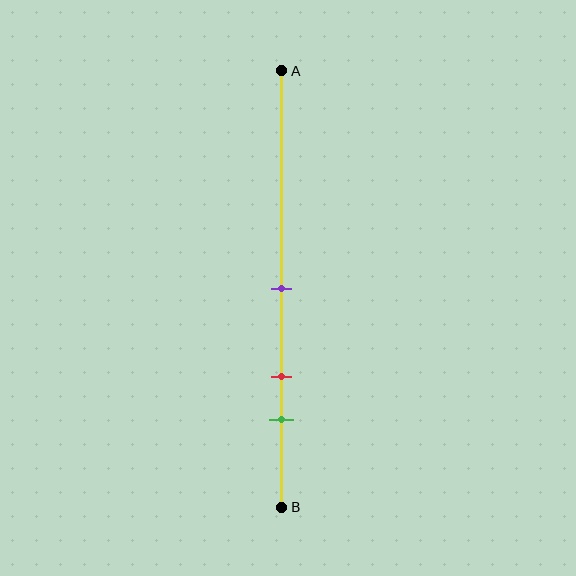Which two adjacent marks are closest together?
The red and green marks are the closest adjacent pair.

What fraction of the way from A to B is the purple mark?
The purple mark is approximately 50% (0.5) of the way from A to B.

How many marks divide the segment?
There are 3 marks dividing the segment.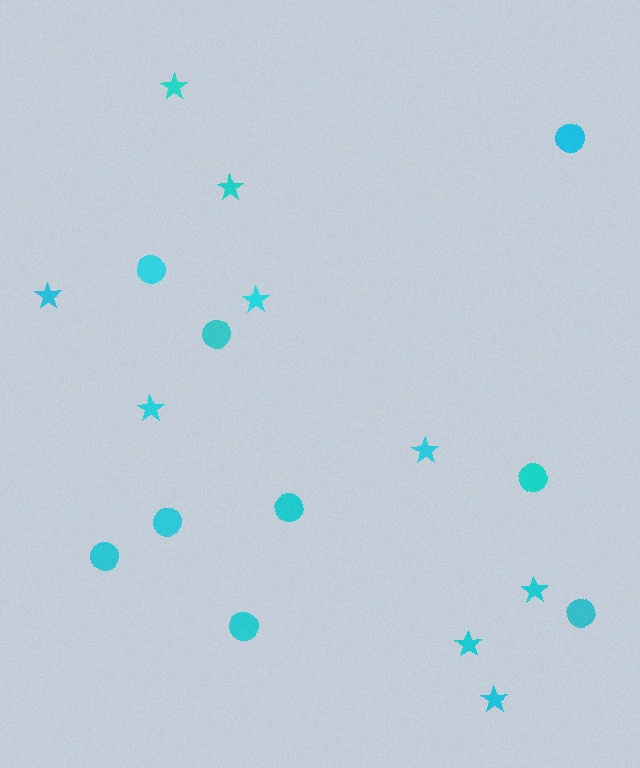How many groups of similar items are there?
There are 2 groups: one group of circles (9) and one group of stars (9).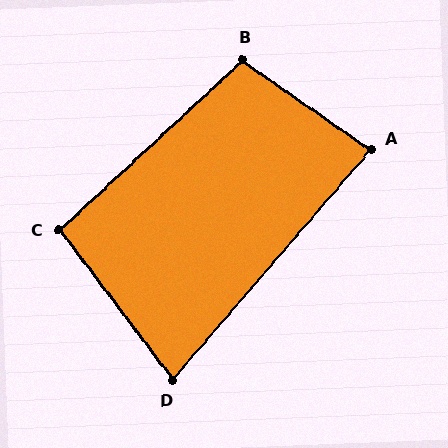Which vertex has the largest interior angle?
B, at approximately 102 degrees.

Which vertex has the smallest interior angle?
D, at approximately 78 degrees.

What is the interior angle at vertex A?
Approximately 84 degrees (acute).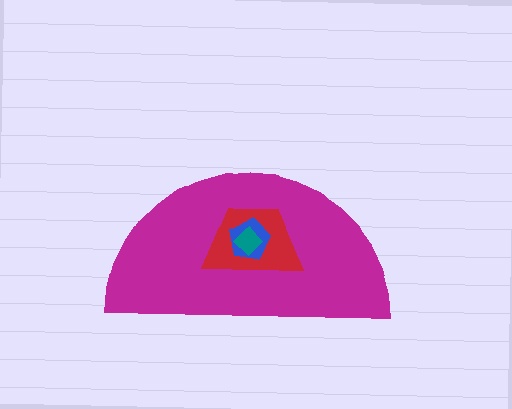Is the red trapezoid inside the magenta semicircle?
Yes.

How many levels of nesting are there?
4.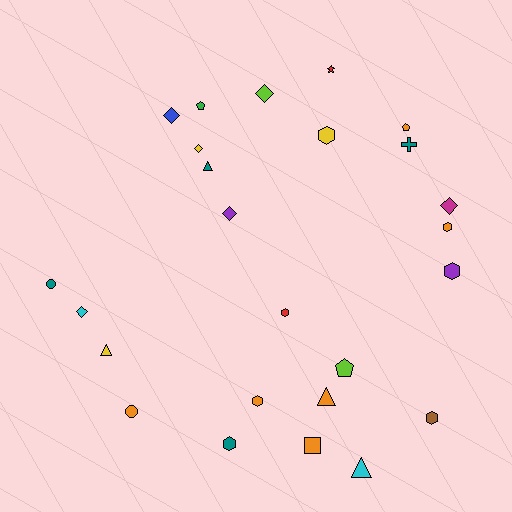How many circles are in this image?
There are 2 circles.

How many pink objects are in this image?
There are no pink objects.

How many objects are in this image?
There are 25 objects.